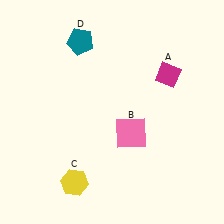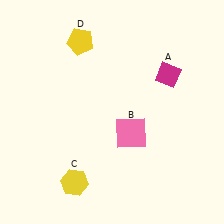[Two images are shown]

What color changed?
The pentagon (D) changed from teal in Image 1 to yellow in Image 2.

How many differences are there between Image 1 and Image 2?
There is 1 difference between the two images.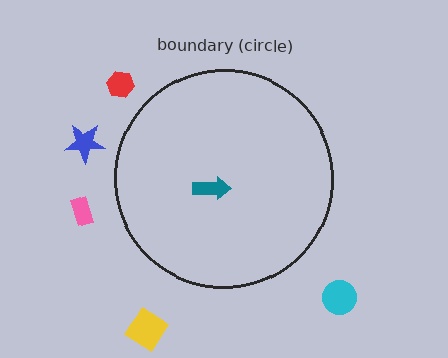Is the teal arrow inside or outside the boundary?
Inside.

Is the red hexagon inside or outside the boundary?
Outside.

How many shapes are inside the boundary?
1 inside, 5 outside.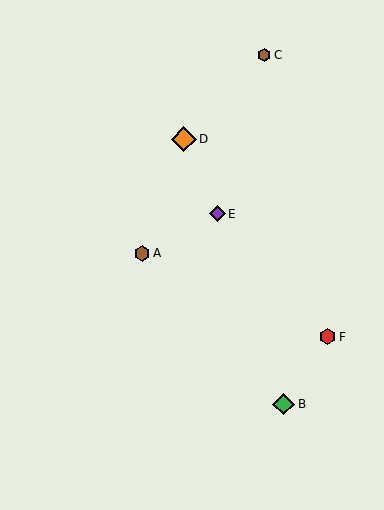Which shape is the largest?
The orange diamond (labeled D) is the largest.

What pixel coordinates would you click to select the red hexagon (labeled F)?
Click at (327, 337) to select the red hexagon F.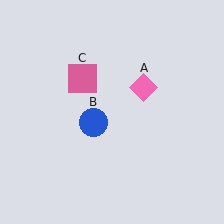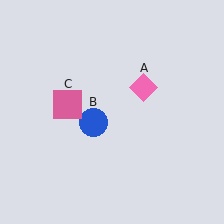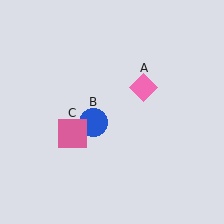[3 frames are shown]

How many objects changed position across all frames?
1 object changed position: pink square (object C).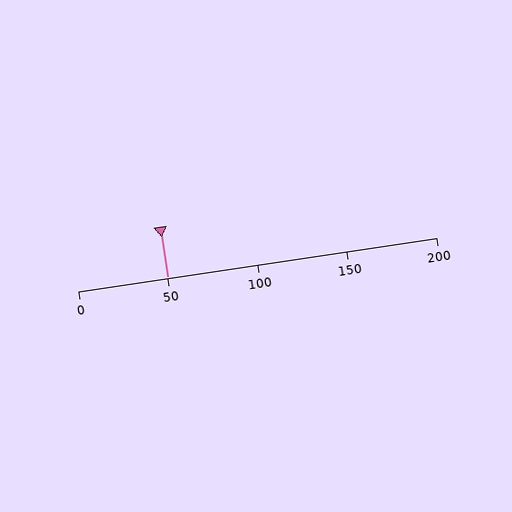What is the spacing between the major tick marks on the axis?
The major ticks are spaced 50 apart.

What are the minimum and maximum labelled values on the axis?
The axis runs from 0 to 200.